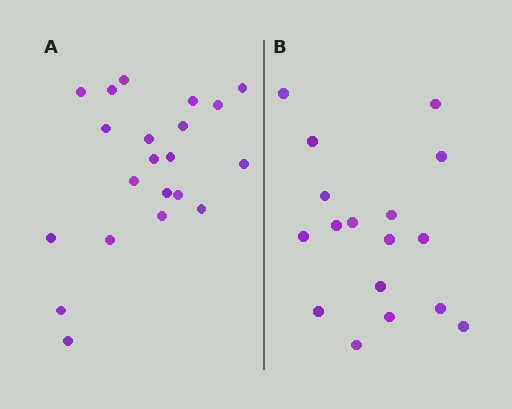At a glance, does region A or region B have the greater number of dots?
Region A (the left region) has more dots.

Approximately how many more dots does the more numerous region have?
Region A has about 4 more dots than region B.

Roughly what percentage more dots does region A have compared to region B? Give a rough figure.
About 25% more.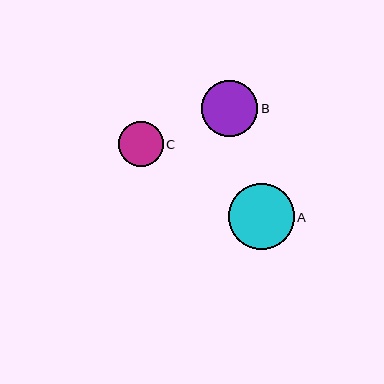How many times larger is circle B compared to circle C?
Circle B is approximately 1.2 times the size of circle C.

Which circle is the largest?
Circle A is the largest with a size of approximately 66 pixels.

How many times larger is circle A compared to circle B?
Circle A is approximately 1.2 times the size of circle B.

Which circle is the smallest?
Circle C is the smallest with a size of approximately 45 pixels.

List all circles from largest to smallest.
From largest to smallest: A, B, C.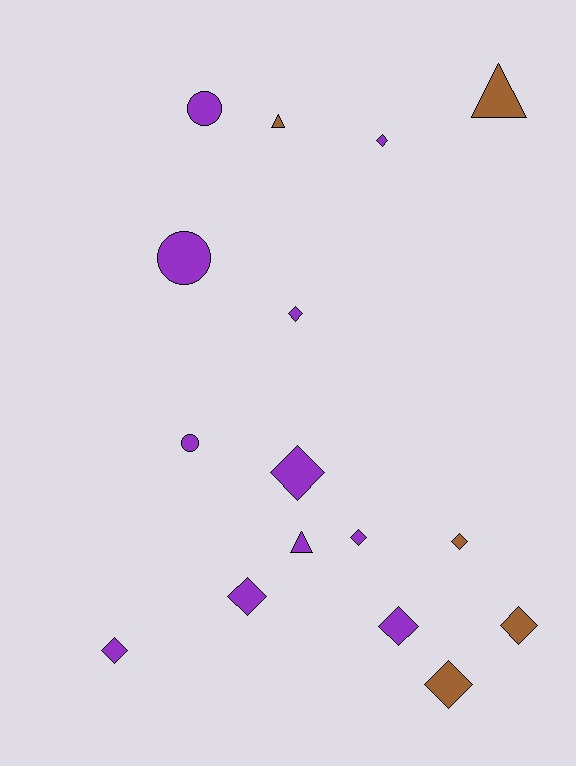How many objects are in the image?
There are 16 objects.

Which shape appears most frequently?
Diamond, with 10 objects.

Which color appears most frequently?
Purple, with 11 objects.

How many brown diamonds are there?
There are 3 brown diamonds.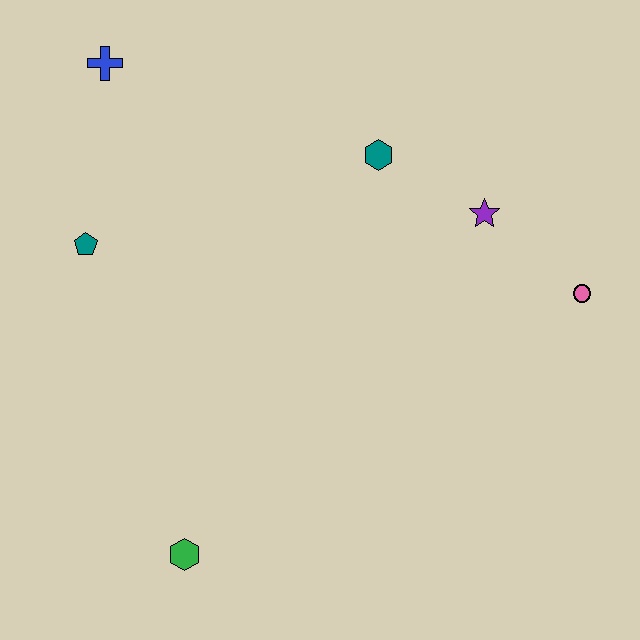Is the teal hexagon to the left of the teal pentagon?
No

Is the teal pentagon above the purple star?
No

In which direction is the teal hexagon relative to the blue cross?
The teal hexagon is to the right of the blue cross.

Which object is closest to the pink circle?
The purple star is closest to the pink circle.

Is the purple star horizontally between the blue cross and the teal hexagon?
No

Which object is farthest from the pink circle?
The blue cross is farthest from the pink circle.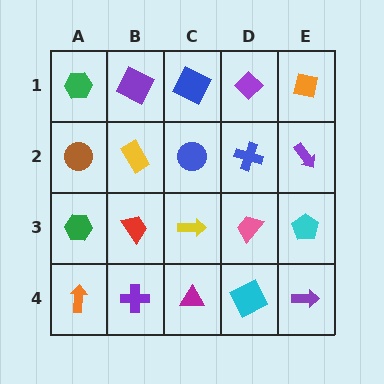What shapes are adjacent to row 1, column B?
A yellow rectangle (row 2, column B), a green hexagon (row 1, column A), a blue square (row 1, column C).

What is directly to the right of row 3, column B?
A yellow arrow.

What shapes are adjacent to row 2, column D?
A purple diamond (row 1, column D), a pink trapezoid (row 3, column D), a blue circle (row 2, column C), a purple arrow (row 2, column E).